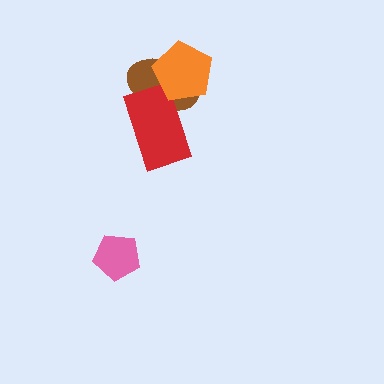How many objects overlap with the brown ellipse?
2 objects overlap with the brown ellipse.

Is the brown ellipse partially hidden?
Yes, it is partially covered by another shape.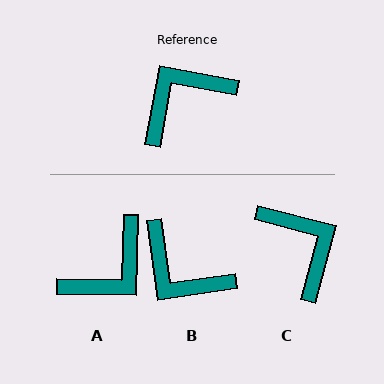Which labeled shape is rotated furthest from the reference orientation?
A, about 170 degrees away.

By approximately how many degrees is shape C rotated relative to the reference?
Approximately 94 degrees clockwise.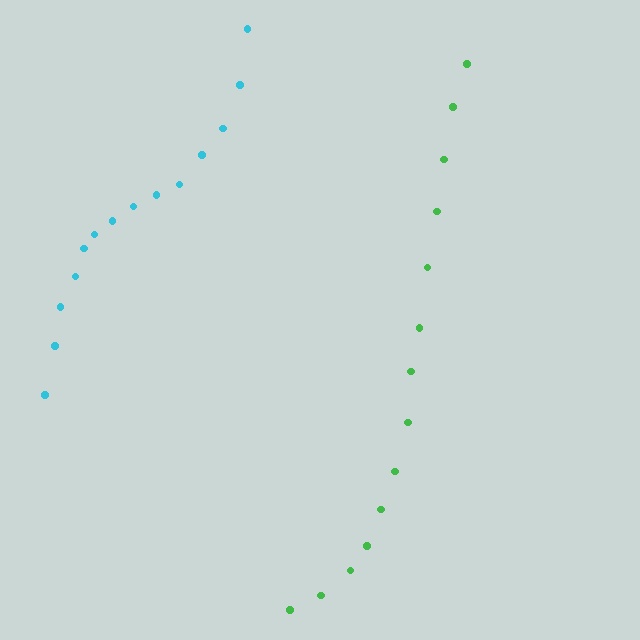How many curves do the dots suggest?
There are 2 distinct paths.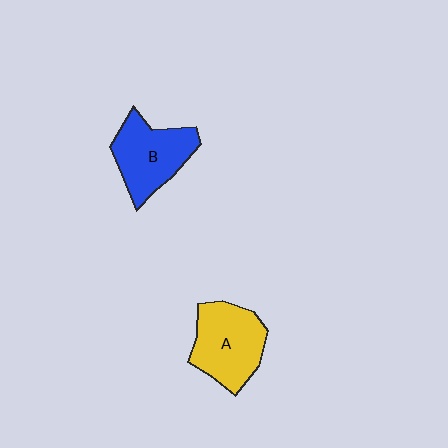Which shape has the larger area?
Shape A (yellow).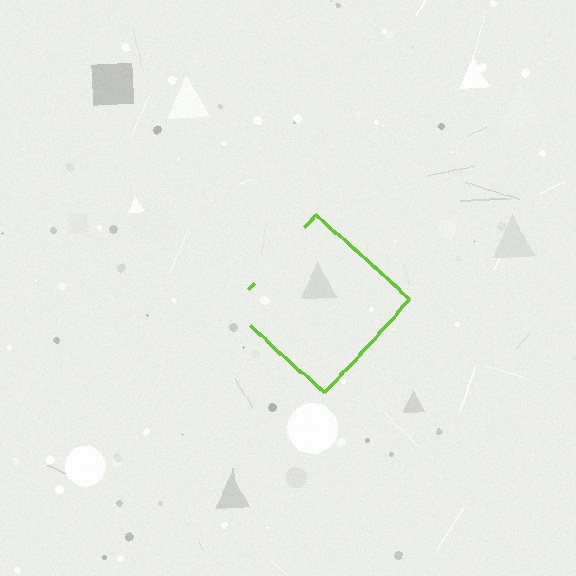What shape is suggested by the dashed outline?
The dashed outline suggests a diamond.